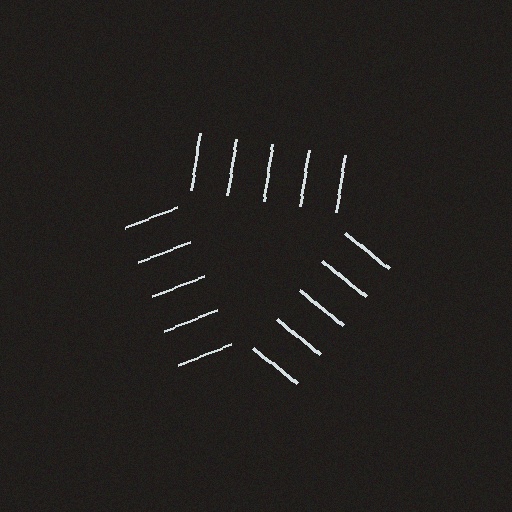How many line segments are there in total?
15 — 5 along each of the 3 edges.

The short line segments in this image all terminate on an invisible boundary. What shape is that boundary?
An illusory triangle — the line segments terminate on its edges but no continuous stroke is drawn.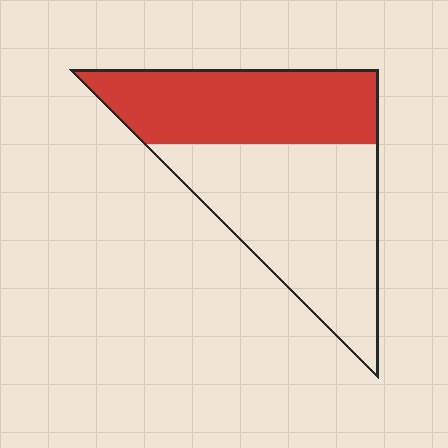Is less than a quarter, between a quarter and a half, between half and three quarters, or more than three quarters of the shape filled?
Between a quarter and a half.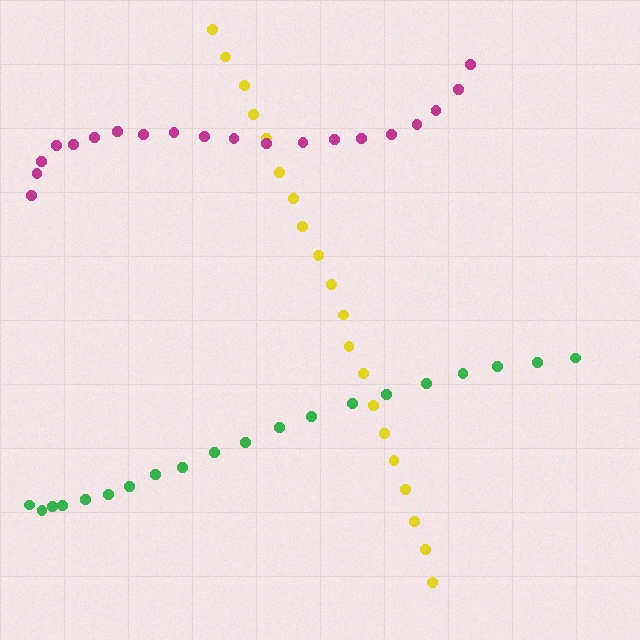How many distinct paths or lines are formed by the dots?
There are 3 distinct paths.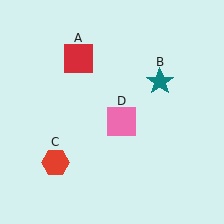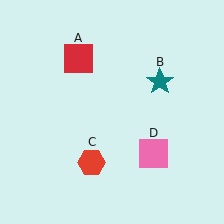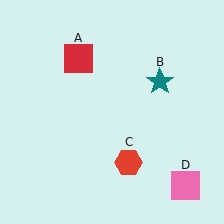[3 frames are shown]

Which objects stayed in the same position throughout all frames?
Red square (object A) and teal star (object B) remained stationary.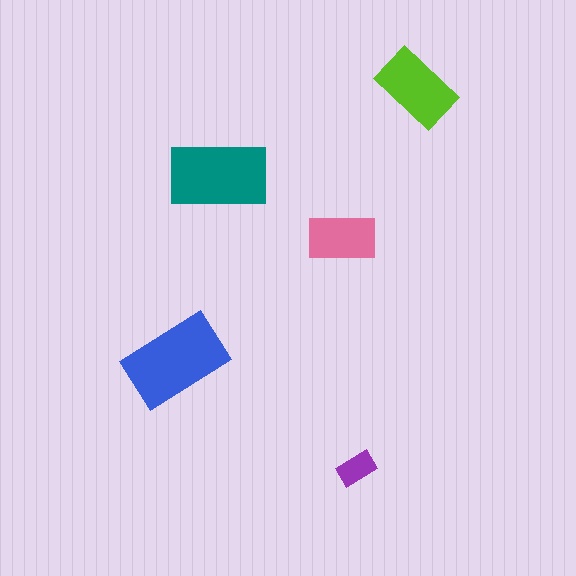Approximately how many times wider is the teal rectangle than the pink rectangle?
About 1.5 times wider.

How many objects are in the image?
There are 5 objects in the image.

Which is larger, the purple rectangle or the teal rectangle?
The teal one.